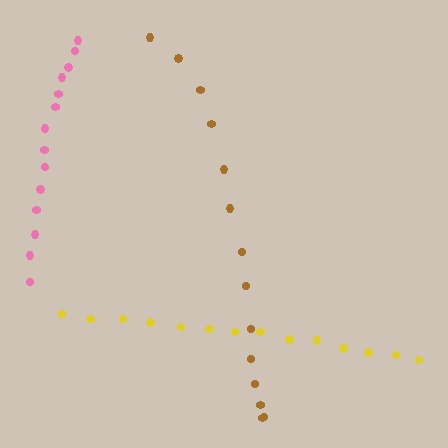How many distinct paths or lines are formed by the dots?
There are 3 distinct paths.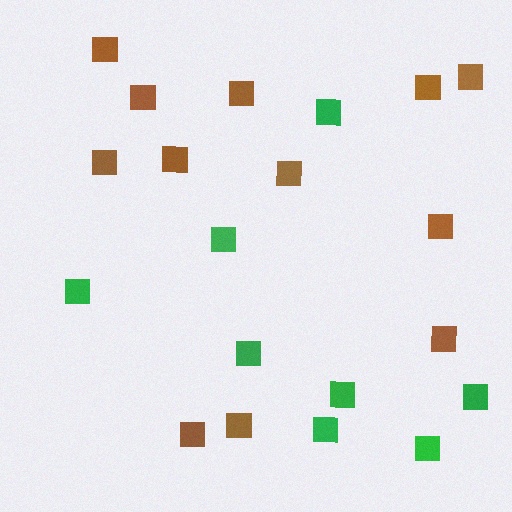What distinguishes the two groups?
There are 2 groups: one group of green squares (8) and one group of brown squares (12).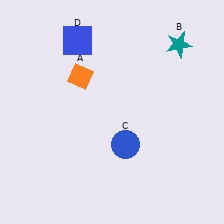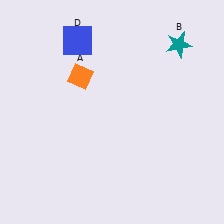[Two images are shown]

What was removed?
The blue circle (C) was removed in Image 2.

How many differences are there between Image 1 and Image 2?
There is 1 difference between the two images.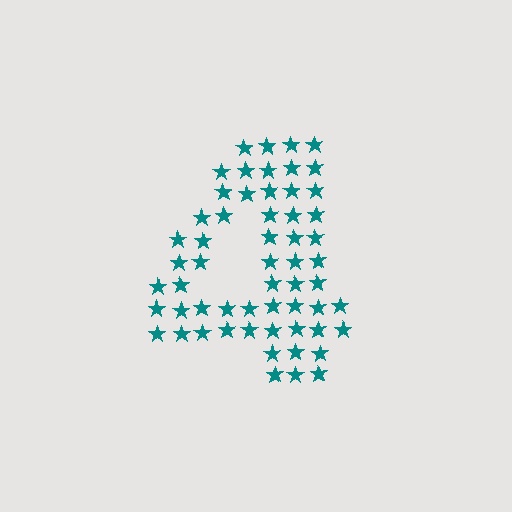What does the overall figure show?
The overall figure shows the digit 4.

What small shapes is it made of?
It is made of small stars.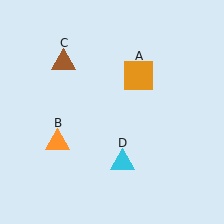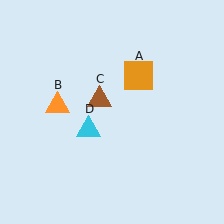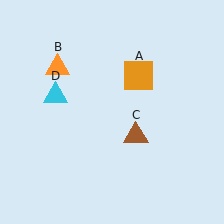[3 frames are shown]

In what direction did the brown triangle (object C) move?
The brown triangle (object C) moved down and to the right.